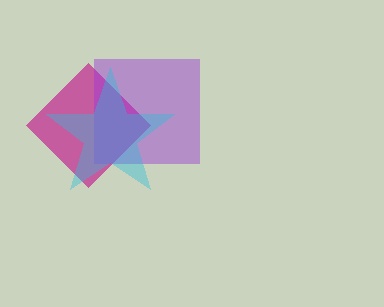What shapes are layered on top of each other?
The layered shapes are: a magenta diamond, a purple square, a cyan star.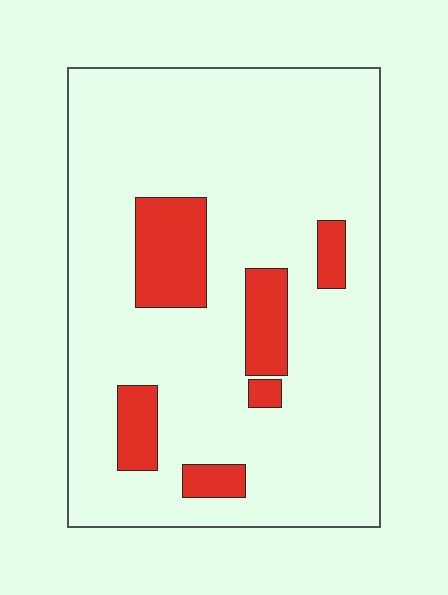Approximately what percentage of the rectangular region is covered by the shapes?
Approximately 15%.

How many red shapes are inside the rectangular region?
6.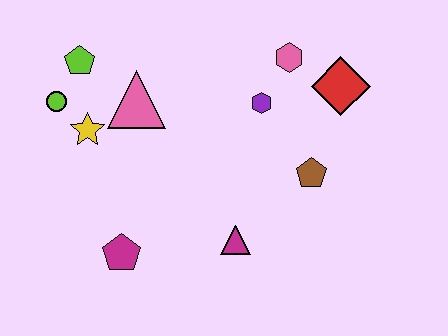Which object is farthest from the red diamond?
The lime circle is farthest from the red diamond.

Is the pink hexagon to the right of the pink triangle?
Yes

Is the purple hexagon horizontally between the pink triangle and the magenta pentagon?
No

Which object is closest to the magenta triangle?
The brown pentagon is closest to the magenta triangle.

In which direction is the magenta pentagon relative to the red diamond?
The magenta pentagon is to the left of the red diamond.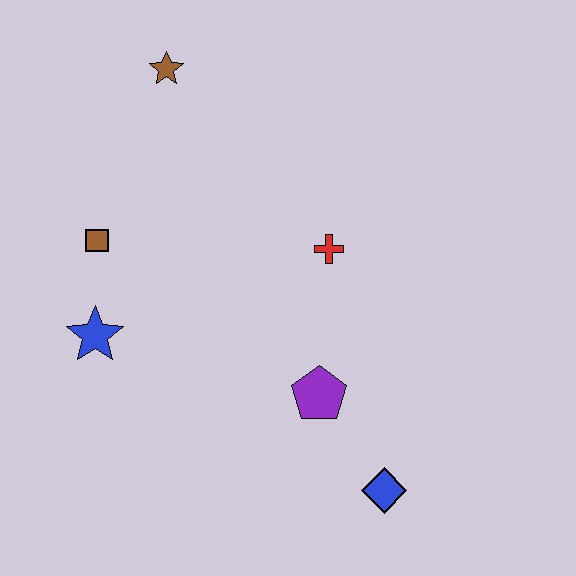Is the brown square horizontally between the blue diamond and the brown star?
No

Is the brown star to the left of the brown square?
No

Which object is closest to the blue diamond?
The purple pentagon is closest to the blue diamond.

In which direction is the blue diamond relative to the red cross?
The blue diamond is below the red cross.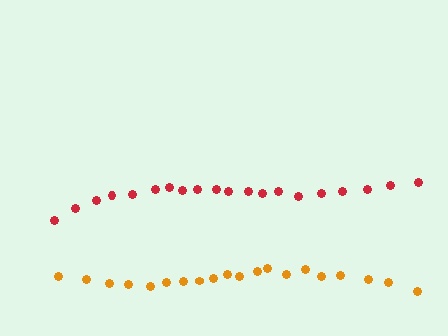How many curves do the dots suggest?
There are 2 distinct paths.